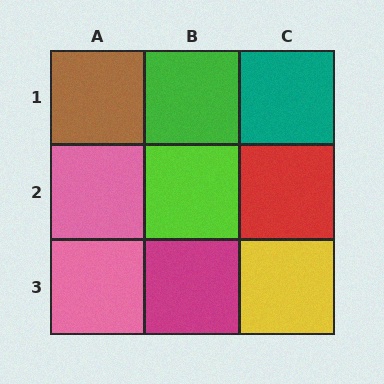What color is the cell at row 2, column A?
Pink.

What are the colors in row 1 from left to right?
Brown, green, teal.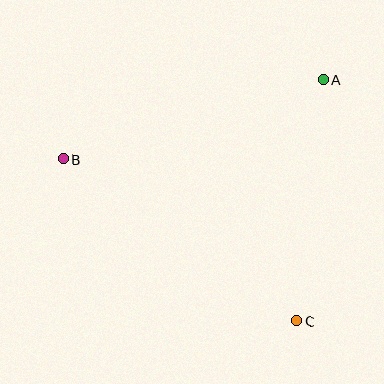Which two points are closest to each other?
Points A and C are closest to each other.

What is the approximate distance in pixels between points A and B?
The distance between A and B is approximately 272 pixels.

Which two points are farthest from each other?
Points B and C are farthest from each other.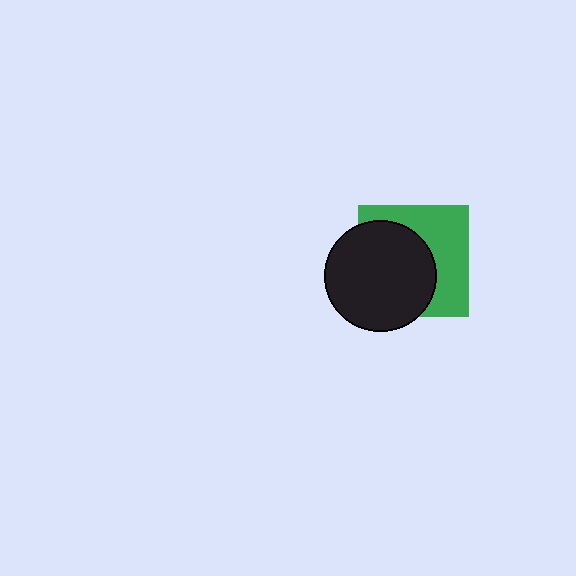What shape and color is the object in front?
The object in front is a black circle.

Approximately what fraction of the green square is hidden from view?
Roughly 54% of the green square is hidden behind the black circle.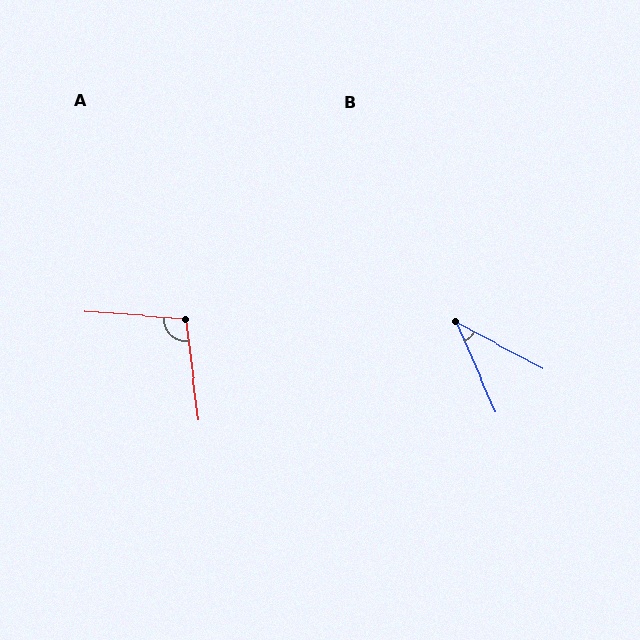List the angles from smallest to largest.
B (38°), A (101°).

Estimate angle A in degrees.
Approximately 101 degrees.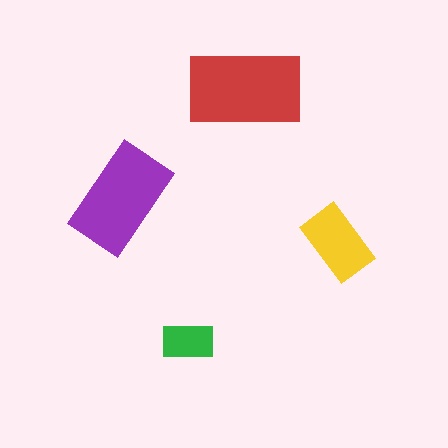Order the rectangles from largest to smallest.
the red one, the purple one, the yellow one, the green one.